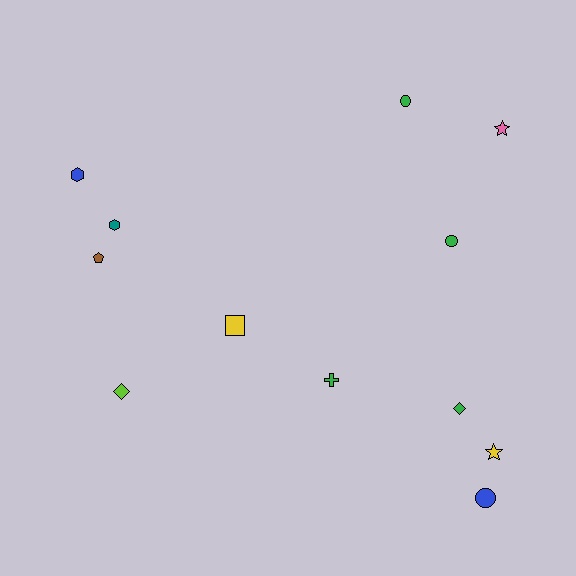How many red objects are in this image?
There are no red objects.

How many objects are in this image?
There are 12 objects.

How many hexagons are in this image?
There are 2 hexagons.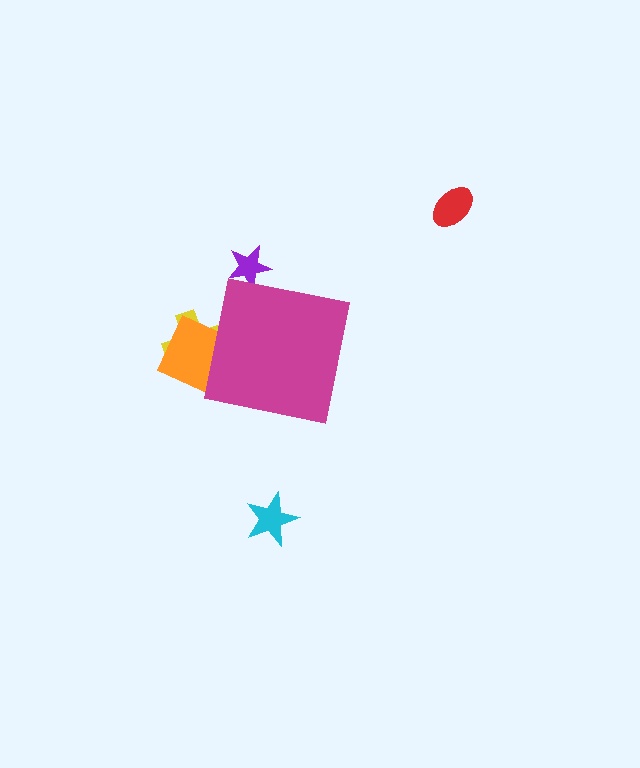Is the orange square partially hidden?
Yes, the orange square is partially hidden behind the magenta square.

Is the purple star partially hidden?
Yes, the purple star is partially hidden behind the magenta square.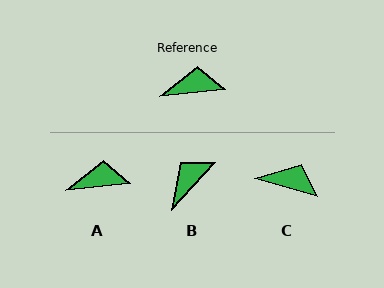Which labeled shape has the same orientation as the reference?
A.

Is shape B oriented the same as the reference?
No, it is off by about 41 degrees.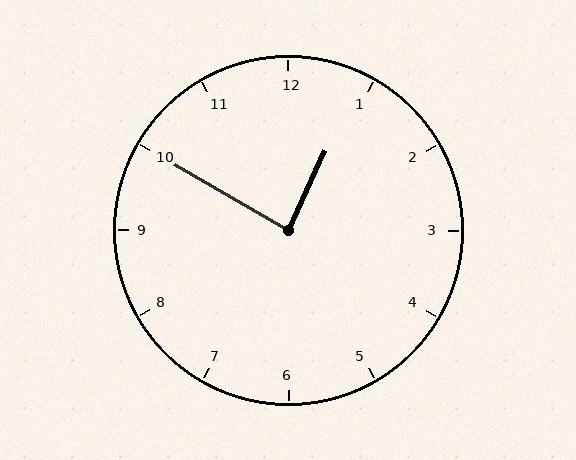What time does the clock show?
12:50.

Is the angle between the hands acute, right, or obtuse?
It is right.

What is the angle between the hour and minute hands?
Approximately 85 degrees.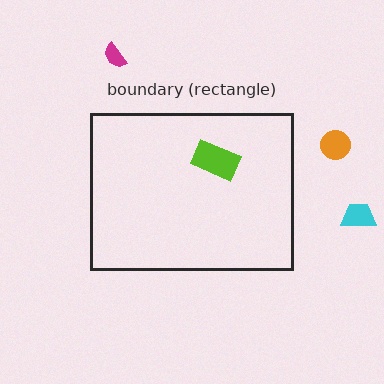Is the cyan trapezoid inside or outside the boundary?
Outside.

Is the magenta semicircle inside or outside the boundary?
Outside.